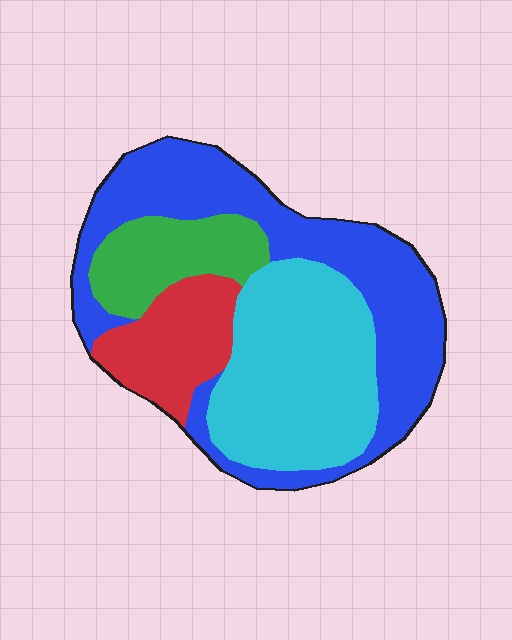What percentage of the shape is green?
Green takes up about one eighth (1/8) of the shape.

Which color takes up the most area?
Blue, at roughly 40%.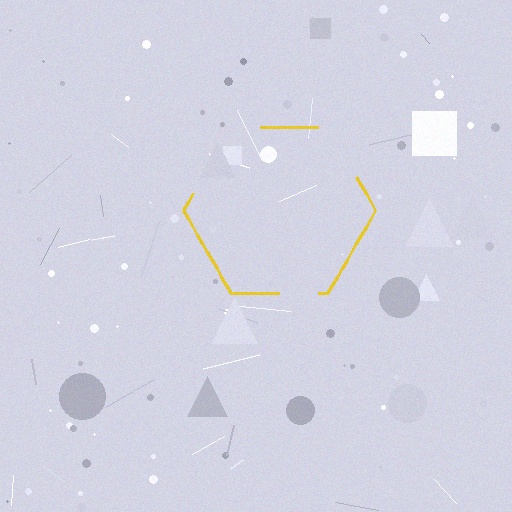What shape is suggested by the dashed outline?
The dashed outline suggests a hexagon.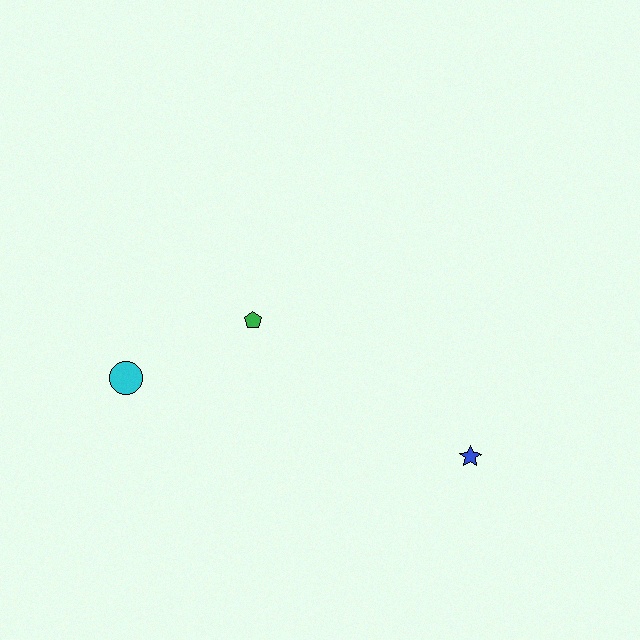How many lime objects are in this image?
There are no lime objects.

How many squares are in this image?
There are no squares.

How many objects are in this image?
There are 3 objects.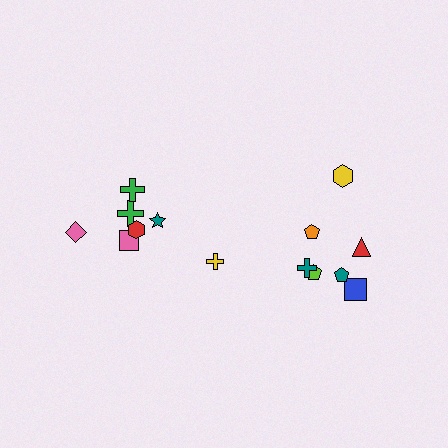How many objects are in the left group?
There are 6 objects.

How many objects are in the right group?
There are 8 objects.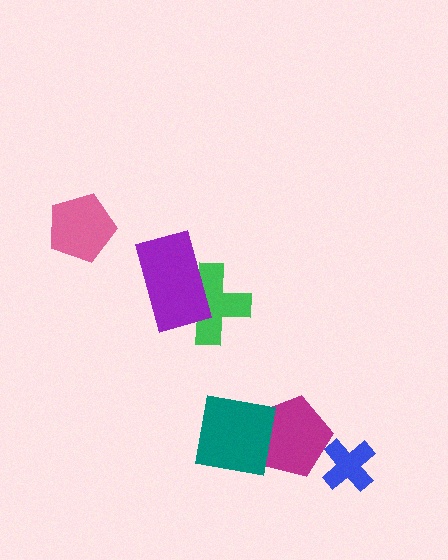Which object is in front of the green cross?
The purple rectangle is in front of the green cross.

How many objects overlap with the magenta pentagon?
1 object overlaps with the magenta pentagon.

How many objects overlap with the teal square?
1 object overlaps with the teal square.